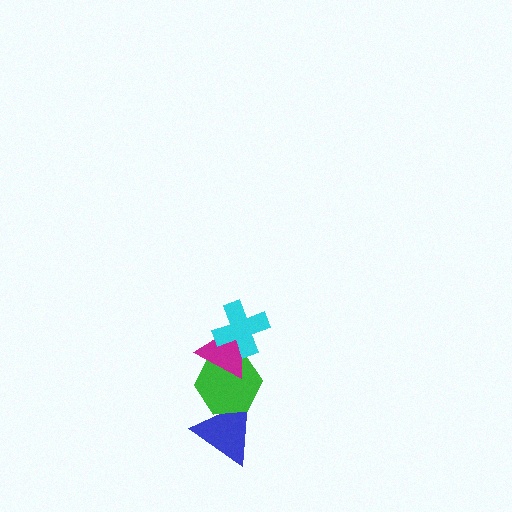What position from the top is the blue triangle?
The blue triangle is 4th from the top.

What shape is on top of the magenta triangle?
The cyan cross is on top of the magenta triangle.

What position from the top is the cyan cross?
The cyan cross is 1st from the top.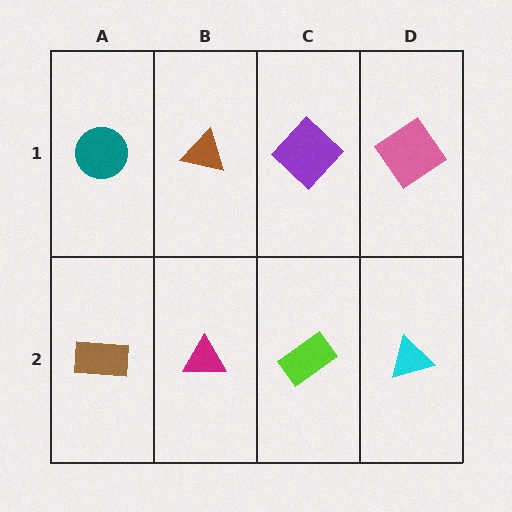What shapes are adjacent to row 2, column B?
A brown triangle (row 1, column B), a brown rectangle (row 2, column A), a lime rectangle (row 2, column C).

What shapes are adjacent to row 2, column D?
A pink diamond (row 1, column D), a lime rectangle (row 2, column C).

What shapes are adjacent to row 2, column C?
A purple diamond (row 1, column C), a magenta triangle (row 2, column B), a cyan triangle (row 2, column D).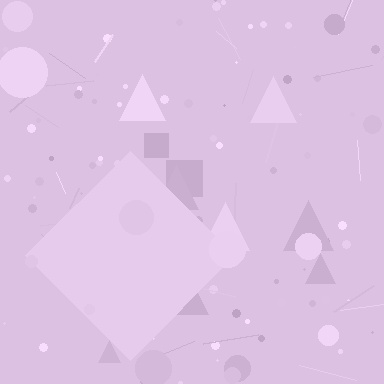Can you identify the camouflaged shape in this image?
The camouflaged shape is a diamond.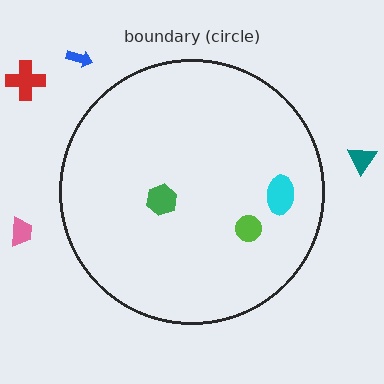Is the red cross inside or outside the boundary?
Outside.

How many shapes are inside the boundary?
3 inside, 4 outside.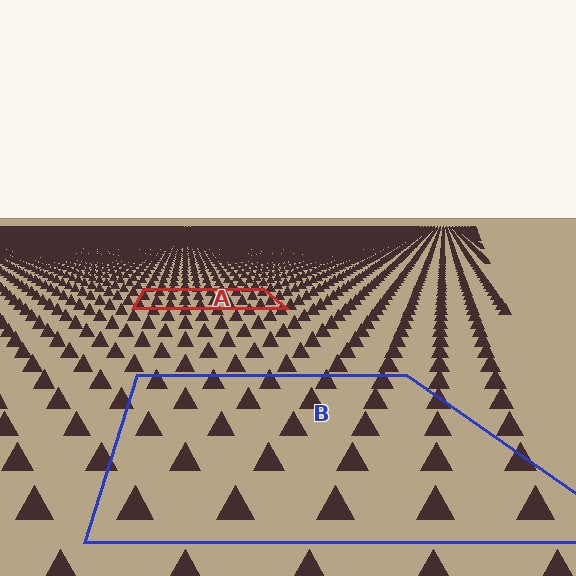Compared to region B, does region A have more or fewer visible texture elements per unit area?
Region A has more texture elements per unit area — they are packed more densely because it is farther away.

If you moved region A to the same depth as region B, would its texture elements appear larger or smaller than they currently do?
They would appear larger. At a closer depth, the same texture elements are projected at a bigger on-screen size.